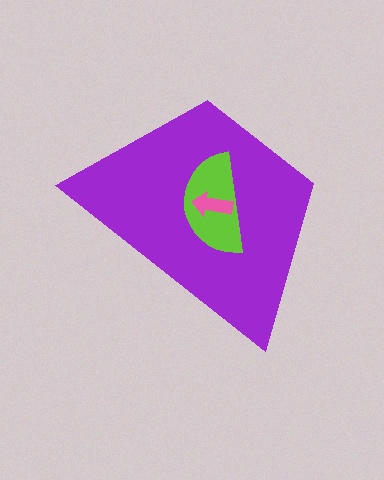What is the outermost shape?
The purple trapezoid.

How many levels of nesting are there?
3.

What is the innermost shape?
The pink arrow.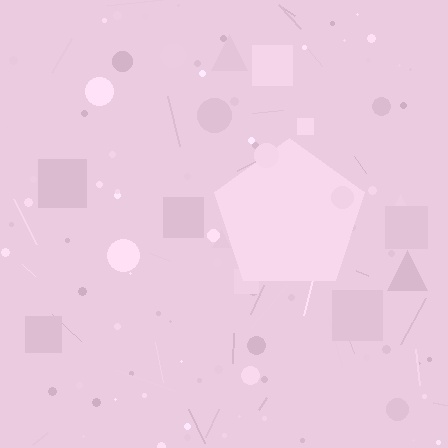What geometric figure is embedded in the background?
A pentagon is embedded in the background.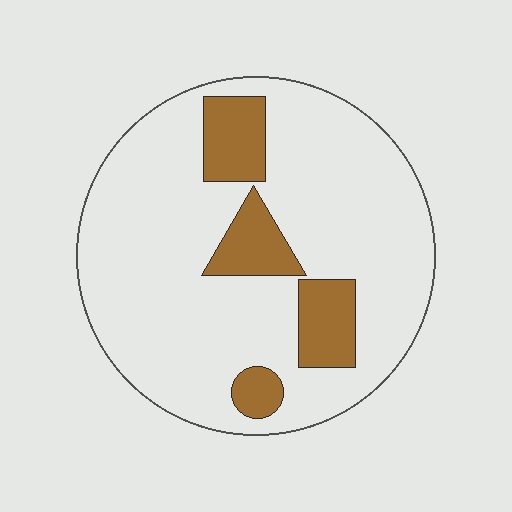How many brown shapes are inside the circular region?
4.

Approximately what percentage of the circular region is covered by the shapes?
Approximately 15%.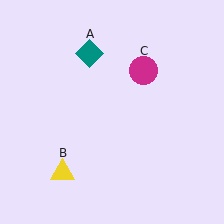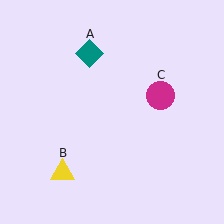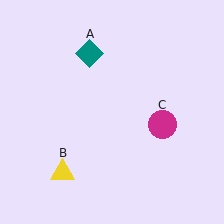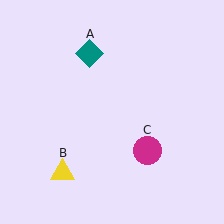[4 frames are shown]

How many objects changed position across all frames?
1 object changed position: magenta circle (object C).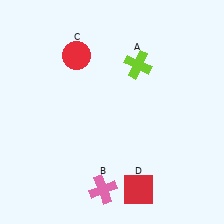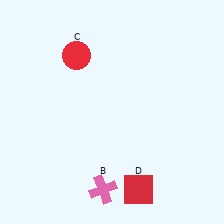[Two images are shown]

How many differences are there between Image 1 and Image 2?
There is 1 difference between the two images.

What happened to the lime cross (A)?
The lime cross (A) was removed in Image 2. It was in the top-right area of Image 1.